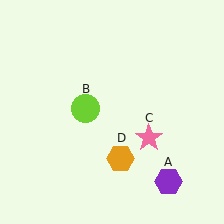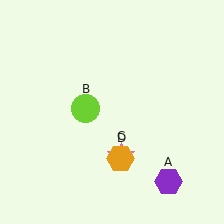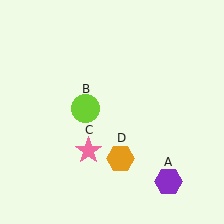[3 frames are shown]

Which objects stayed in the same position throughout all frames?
Purple hexagon (object A) and lime circle (object B) and orange hexagon (object D) remained stationary.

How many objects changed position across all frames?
1 object changed position: pink star (object C).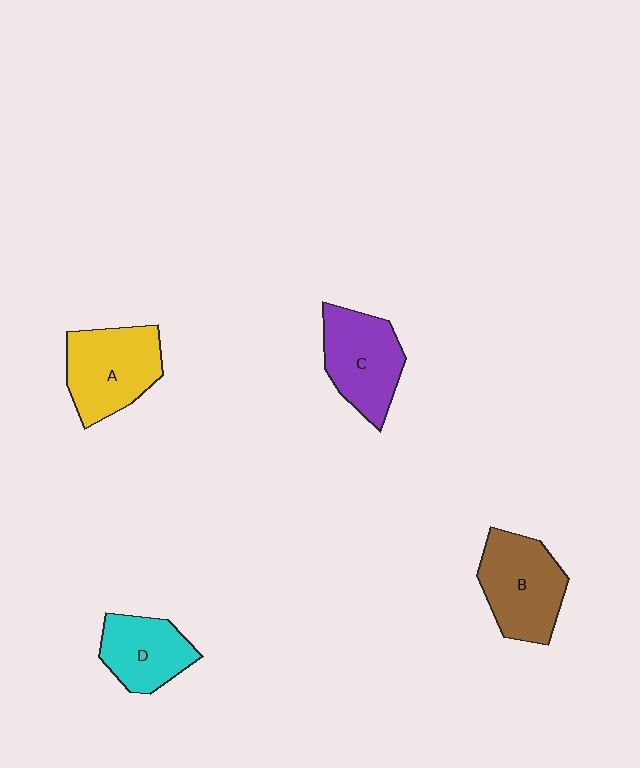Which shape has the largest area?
Shape B (brown).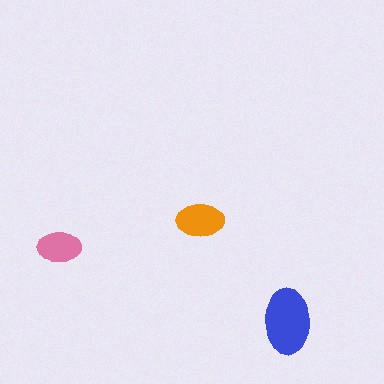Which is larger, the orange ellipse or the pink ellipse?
The orange one.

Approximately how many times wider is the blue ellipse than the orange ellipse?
About 1.5 times wider.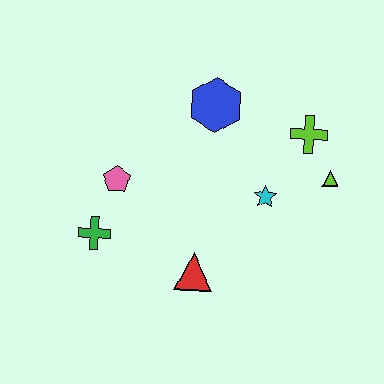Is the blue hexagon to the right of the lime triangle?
No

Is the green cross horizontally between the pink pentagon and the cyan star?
No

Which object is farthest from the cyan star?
The green cross is farthest from the cyan star.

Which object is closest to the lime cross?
The lime triangle is closest to the lime cross.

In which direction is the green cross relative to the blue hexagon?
The green cross is below the blue hexagon.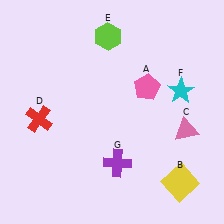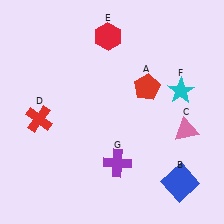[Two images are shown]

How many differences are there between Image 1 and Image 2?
There are 3 differences between the two images.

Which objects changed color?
A changed from pink to red. B changed from yellow to blue. E changed from lime to red.